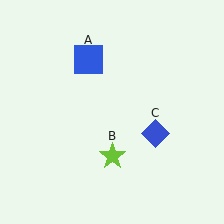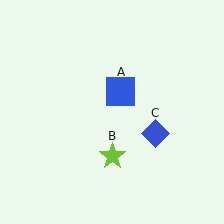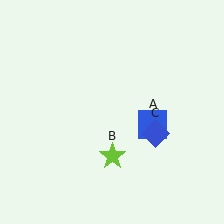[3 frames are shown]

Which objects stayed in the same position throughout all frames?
Lime star (object B) and blue diamond (object C) remained stationary.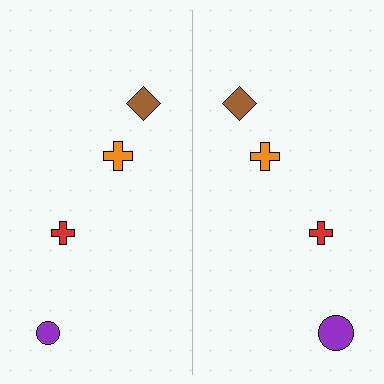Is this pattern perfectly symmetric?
No, the pattern is not perfectly symmetric. The purple circle on the right side has a different size than its mirror counterpart.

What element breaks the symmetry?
The purple circle on the right side has a different size than its mirror counterpart.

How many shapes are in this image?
There are 8 shapes in this image.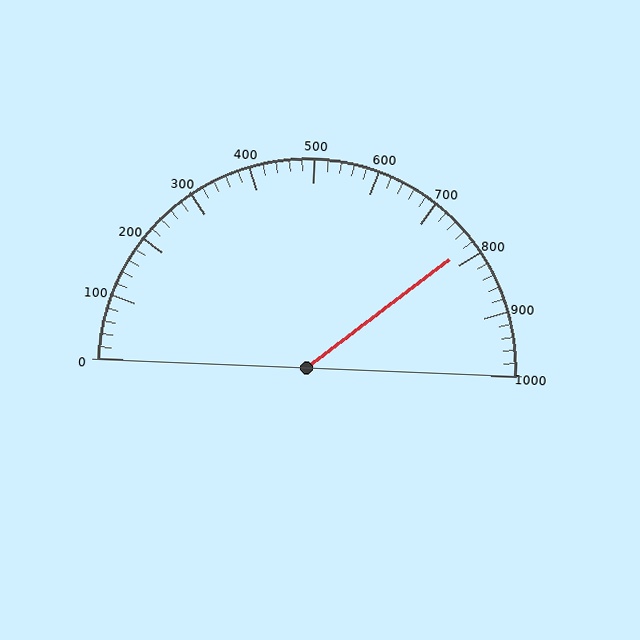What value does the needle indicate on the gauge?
The needle indicates approximately 780.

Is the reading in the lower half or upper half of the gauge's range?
The reading is in the upper half of the range (0 to 1000).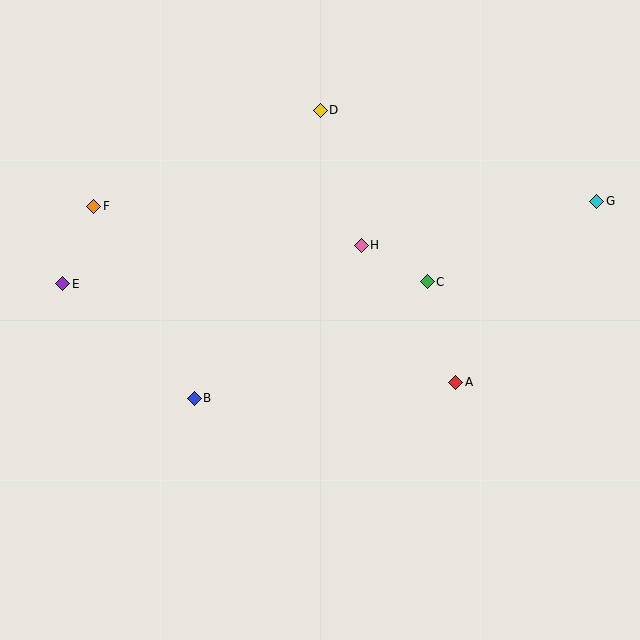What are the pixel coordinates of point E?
Point E is at (63, 284).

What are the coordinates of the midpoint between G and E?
The midpoint between G and E is at (330, 243).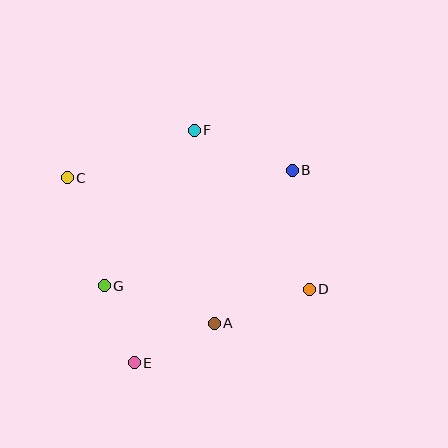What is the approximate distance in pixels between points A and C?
The distance between A and C is approximately 207 pixels.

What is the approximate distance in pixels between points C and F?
The distance between C and F is approximately 136 pixels.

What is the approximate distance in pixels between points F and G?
The distance between F and G is approximately 180 pixels.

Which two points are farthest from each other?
Points C and D are farthest from each other.